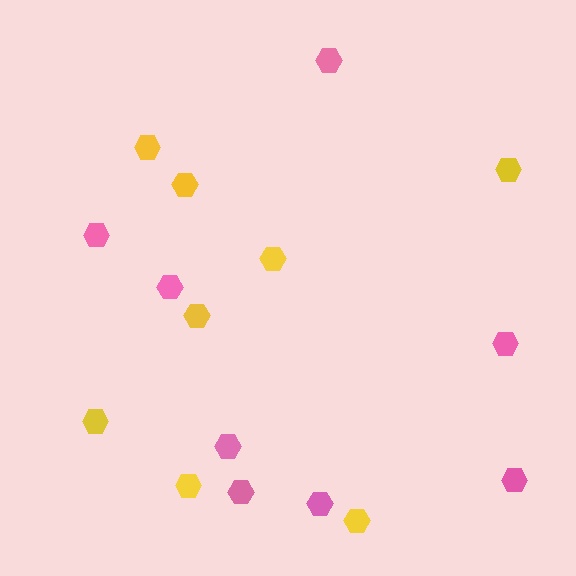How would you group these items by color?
There are 2 groups: one group of pink hexagons (8) and one group of yellow hexagons (8).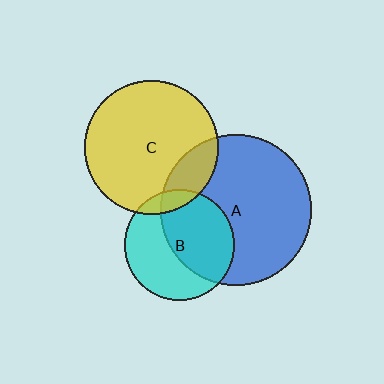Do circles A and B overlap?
Yes.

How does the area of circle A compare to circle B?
Approximately 1.9 times.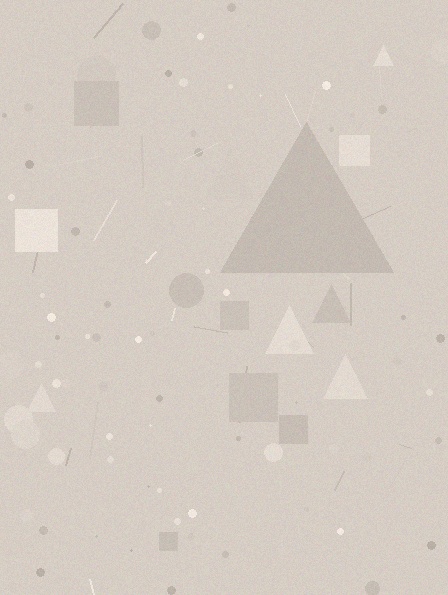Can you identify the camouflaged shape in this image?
The camouflaged shape is a triangle.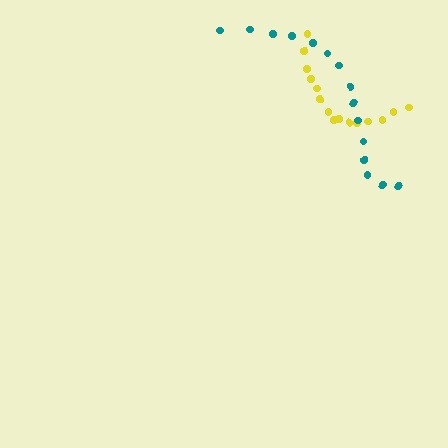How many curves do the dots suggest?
There are 2 distinct paths.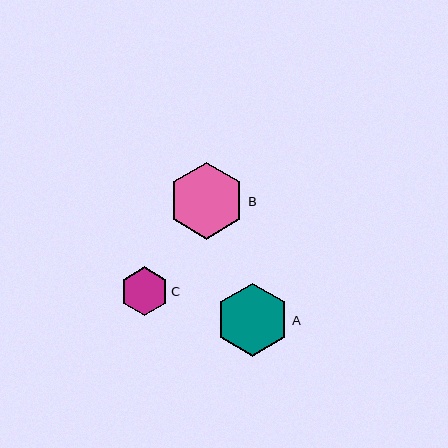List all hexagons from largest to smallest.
From largest to smallest: B, A, C.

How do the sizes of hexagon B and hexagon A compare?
Hexagon B and hexagon A are approximately the same size.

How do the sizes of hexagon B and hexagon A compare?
Hexagon B and hexagon A are approximately the same size.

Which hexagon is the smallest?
Hexagon C is the smallest with a size of approximately 48 pixels.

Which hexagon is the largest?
Hexagon B is the largest with a size of approximately 77 pixels.